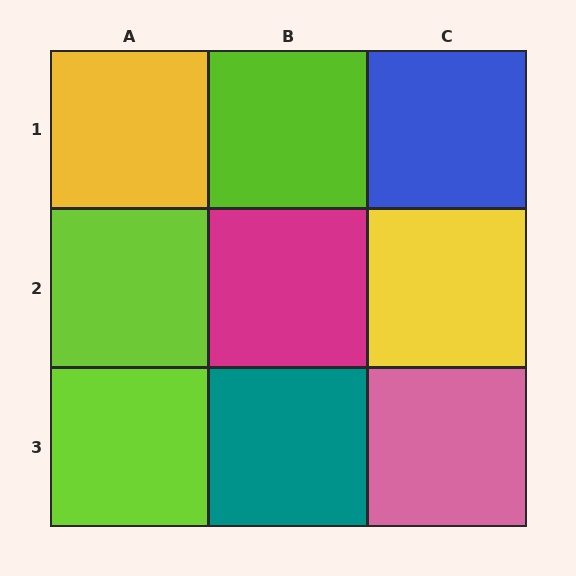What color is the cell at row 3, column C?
Pink.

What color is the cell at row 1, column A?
Yellow.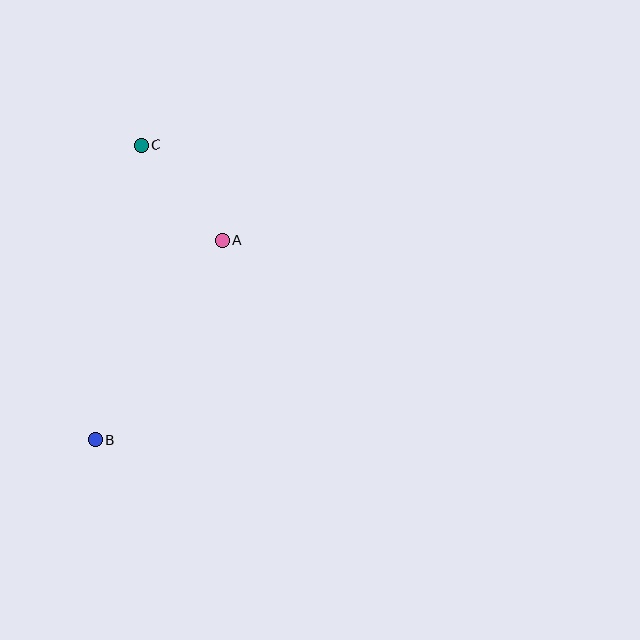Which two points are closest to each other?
Points A and C are closest to each other.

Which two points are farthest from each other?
Points B and C are farthest from each other.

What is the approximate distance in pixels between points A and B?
The distance between A and B is approximately 237 pixels.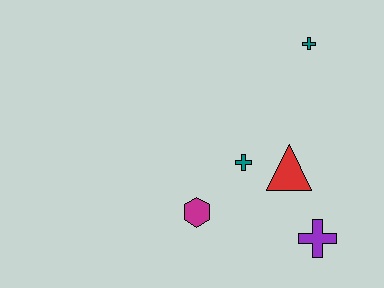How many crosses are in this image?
There are 3 crosses.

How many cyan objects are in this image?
There are no cyan objects.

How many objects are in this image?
There are 5 objects.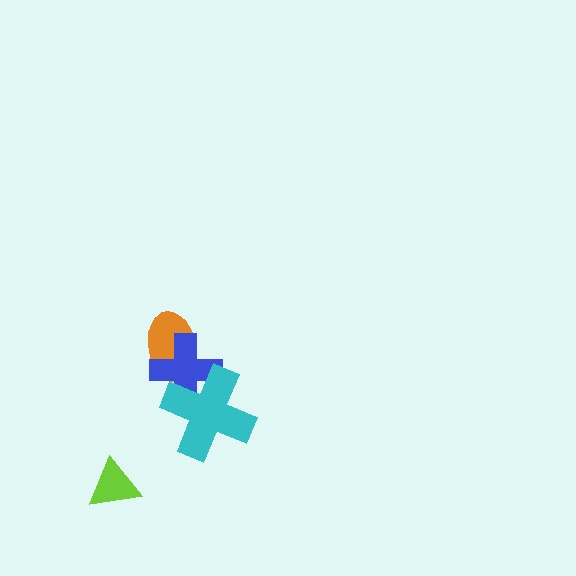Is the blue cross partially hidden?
Yes, it is partially covered by another shape.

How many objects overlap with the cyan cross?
1 object overlaps with the cyan cross.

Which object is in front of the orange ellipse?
The blue cross is in front of the orange ellipse.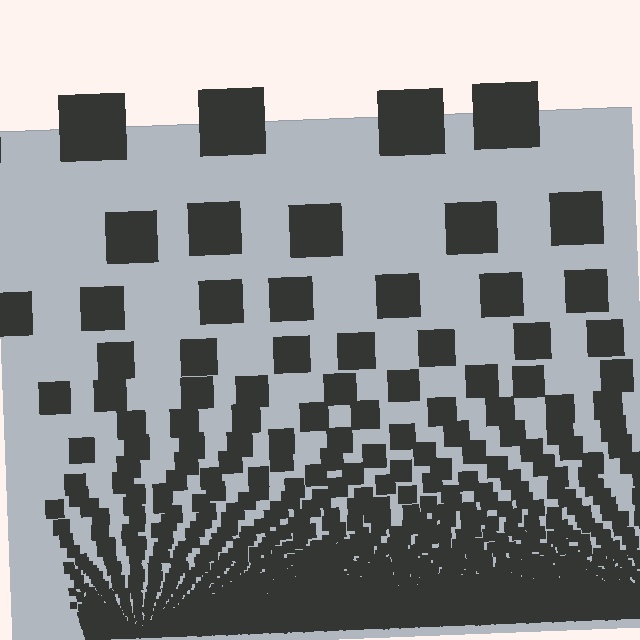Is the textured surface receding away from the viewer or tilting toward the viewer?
The surface appears to tilt toward the viewer. Texture elements get larger and sparser toward the top.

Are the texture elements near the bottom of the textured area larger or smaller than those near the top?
Smaller. The gradient is inverted — elements near the bottom are smaller and denser.